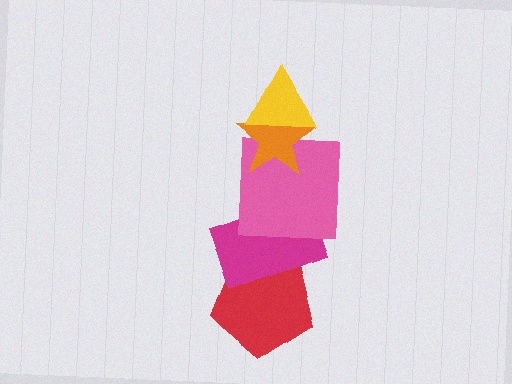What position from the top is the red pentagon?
The red pentagon is 5th from the top.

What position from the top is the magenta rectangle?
The magenta rectangle is 4th from the top.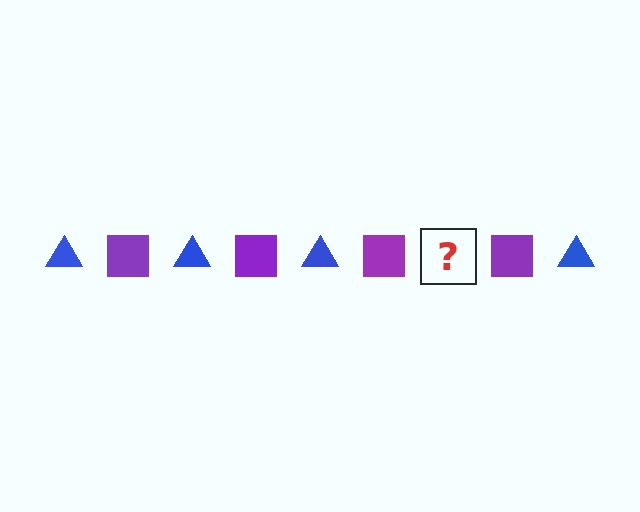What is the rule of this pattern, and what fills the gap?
The rule is that the pattern alternates between blue triangle and purple square. The gap should be filled with a blue triangle.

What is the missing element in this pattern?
The missing element is a blue triangle.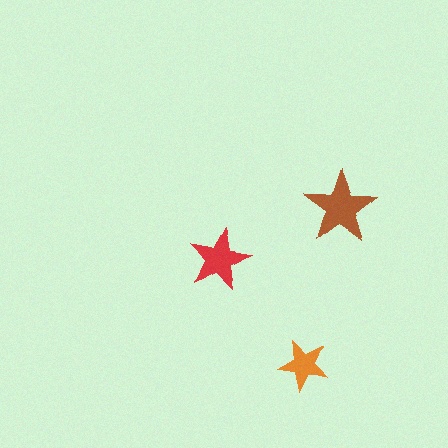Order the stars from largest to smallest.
the brown one, the red one, the orange one.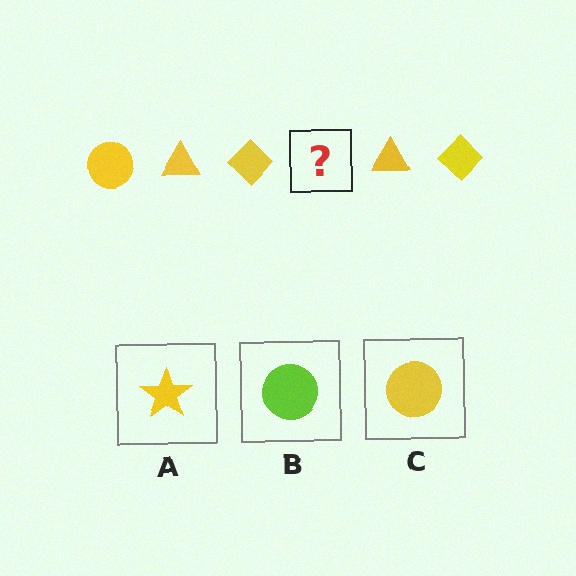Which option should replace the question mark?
Option C.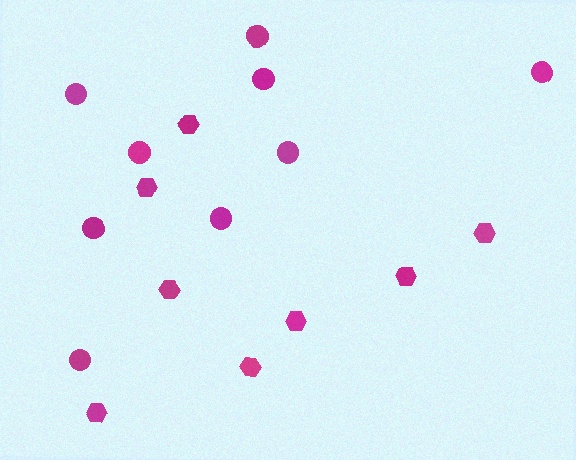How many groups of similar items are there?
There are 2 groups: one group of hexagons (8) and one group of circles (9).